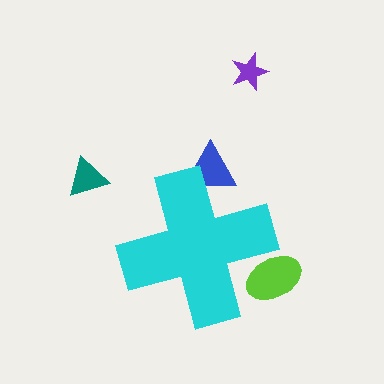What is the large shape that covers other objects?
A cyan cross.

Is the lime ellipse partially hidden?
Yes, the lime ellipse is partially hidden behind the cyan cross.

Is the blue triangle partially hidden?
Yes, the blue triangle is partially hidden behind the cyan cross.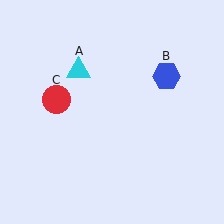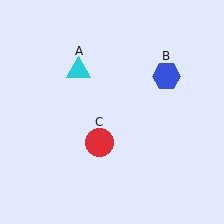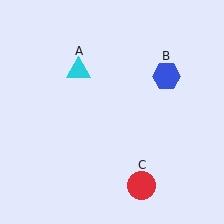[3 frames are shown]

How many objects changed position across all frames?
1 object changed position: red circle (object C).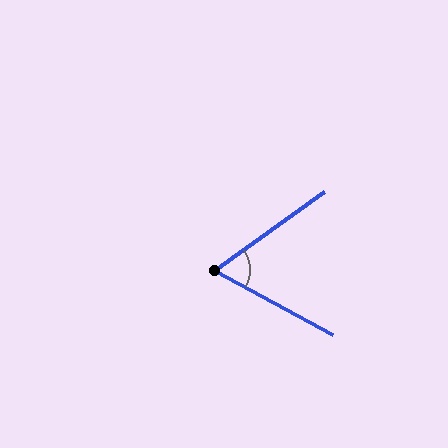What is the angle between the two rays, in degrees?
Approximately 64 degrees.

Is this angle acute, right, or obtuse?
It is acute.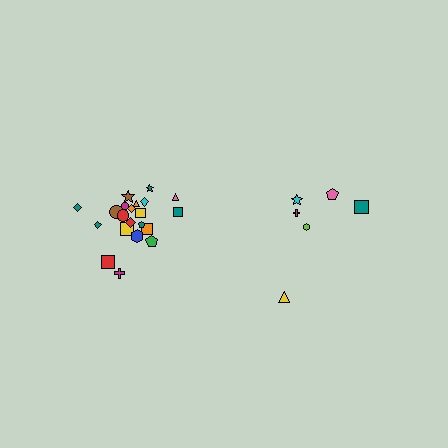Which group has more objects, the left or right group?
The left group.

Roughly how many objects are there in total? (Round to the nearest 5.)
Roughly 30 objects in total.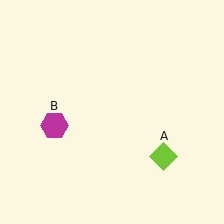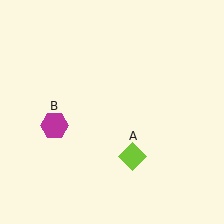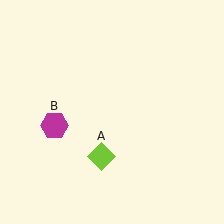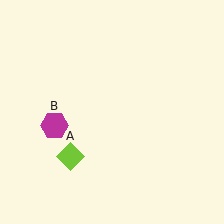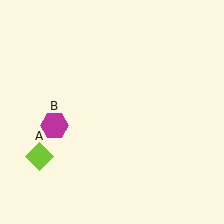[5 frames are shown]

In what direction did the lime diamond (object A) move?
The lime diamond (object A) moved left.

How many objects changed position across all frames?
1 object changed position: lime diamond (object A).